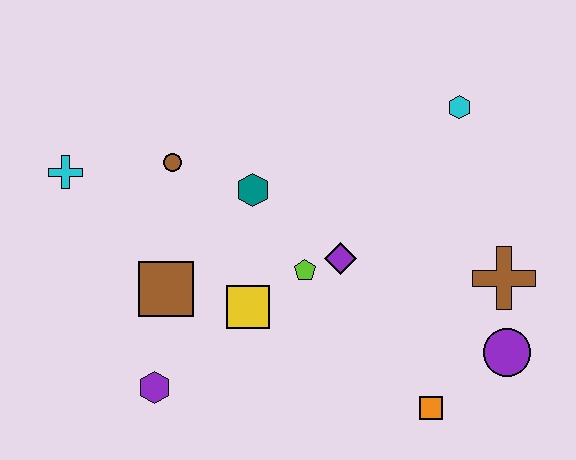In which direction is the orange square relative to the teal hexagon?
The orange square is below the teal hexagon.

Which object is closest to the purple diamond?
The lime pentagon is closest to the purple diamond.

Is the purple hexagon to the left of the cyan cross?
No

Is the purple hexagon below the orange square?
No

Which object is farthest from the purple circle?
The cyan cross is farthest from the purple circle.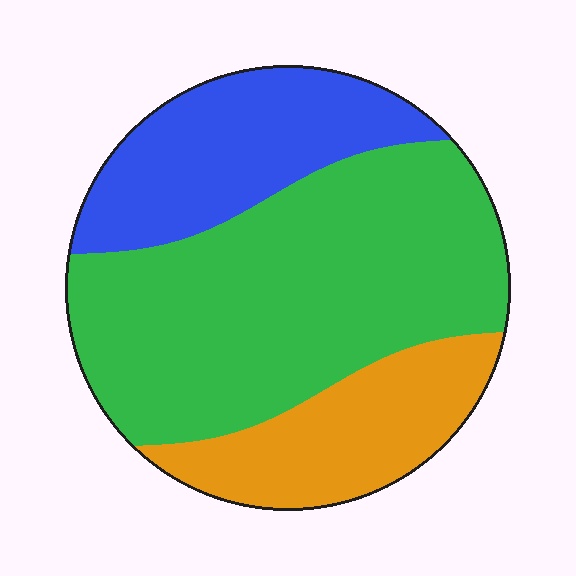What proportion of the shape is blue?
Blue covers 24% of the shape.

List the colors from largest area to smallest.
From largest to smallest: green, blue, orange.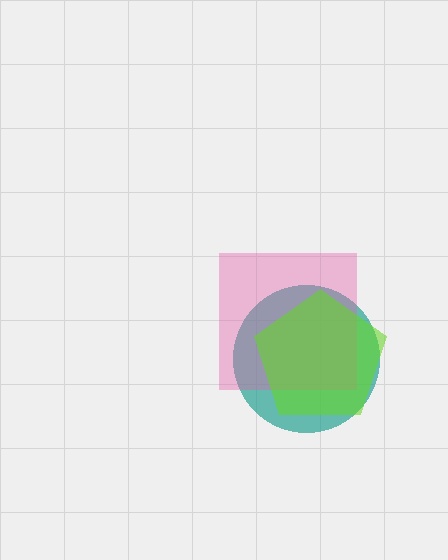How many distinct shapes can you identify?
There are 3 distinct shapes: a teal circle, a pink square, a lime pentagon.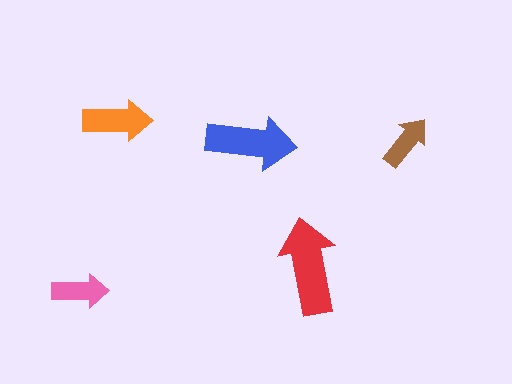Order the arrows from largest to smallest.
the red one, the blue one, the orange one, the pink one, the brown one.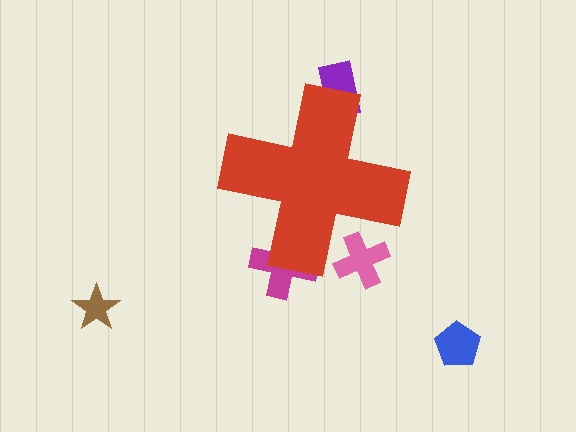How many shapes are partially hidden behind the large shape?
3 shapes are partially hidden.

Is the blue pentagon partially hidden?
No, the blue pentagon is fully visible.